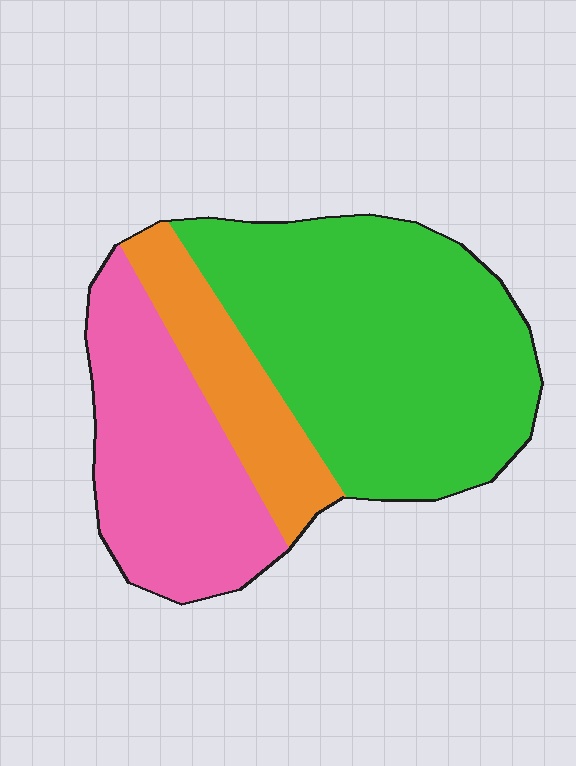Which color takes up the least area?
Orange, at roughly 15%.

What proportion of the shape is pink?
Pink covers 30% of the shape.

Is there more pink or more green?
Green.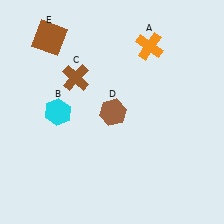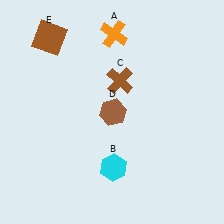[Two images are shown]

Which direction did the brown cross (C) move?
The brown cross (C) moved right.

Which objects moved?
The objects that moved are: the orange cross (A), the cyan hexagon (B), the brown cross (C).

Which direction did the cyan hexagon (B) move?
The cyan hexagon (B) moved right.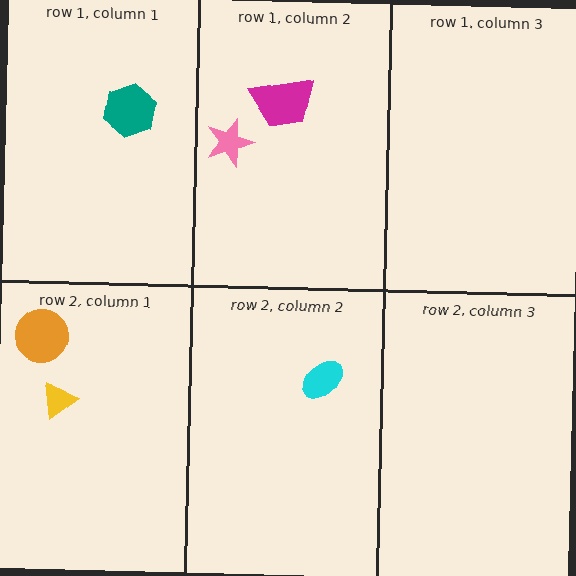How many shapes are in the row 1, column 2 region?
2.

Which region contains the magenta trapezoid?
The row 1, column 2 region.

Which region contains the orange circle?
The row 2, column 1 region.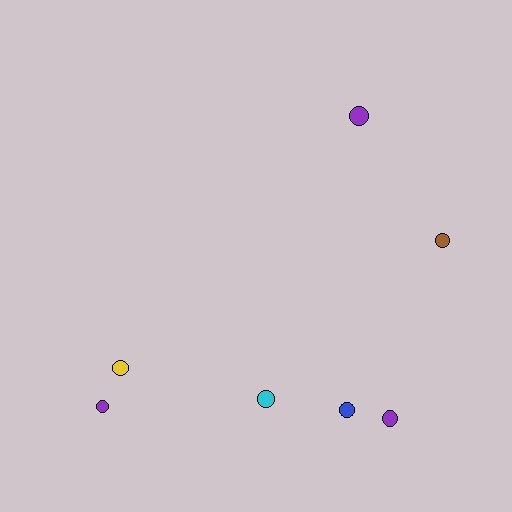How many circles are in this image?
There are 7 circles.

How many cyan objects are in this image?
There is 1 cyan object.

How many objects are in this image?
There are 7 objects.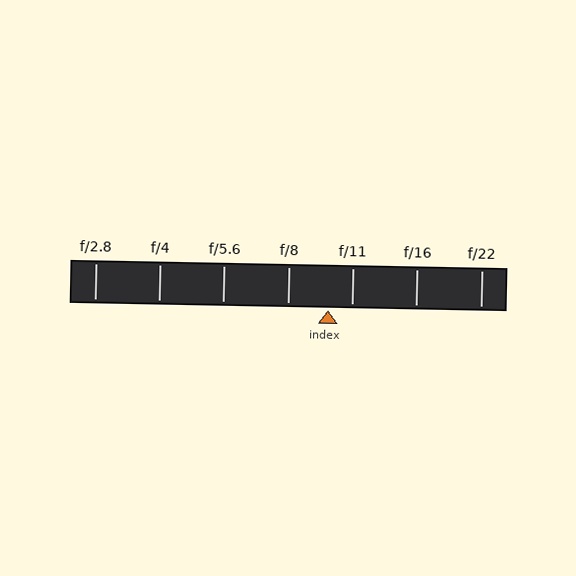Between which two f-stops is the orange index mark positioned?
The index mark is between f/8 and f/11.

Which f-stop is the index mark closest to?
The index mark is closest to f/11.